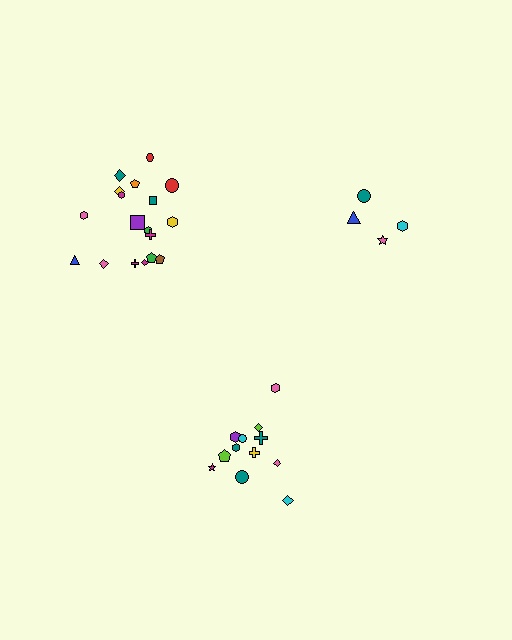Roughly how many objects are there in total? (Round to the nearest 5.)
Roughly 35 objects in total.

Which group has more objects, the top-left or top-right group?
The top-left group.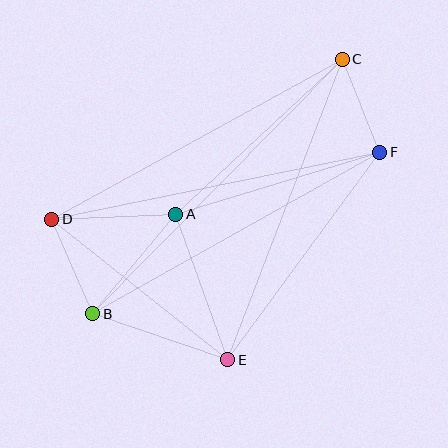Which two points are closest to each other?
Points C and F are closest to each other.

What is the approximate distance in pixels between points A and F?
The distance between A and F is approximately 214 pixels.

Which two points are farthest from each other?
Points B and C are farthest from each other.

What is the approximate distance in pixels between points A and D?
The distance between A and D is approximately 124 pixels.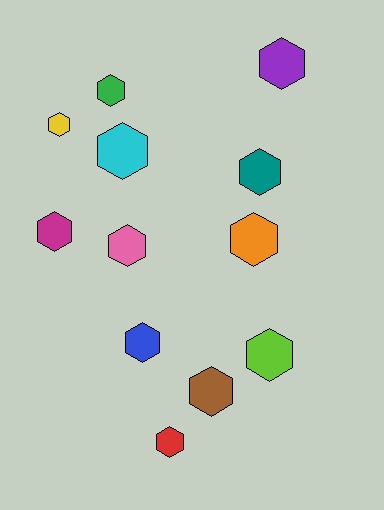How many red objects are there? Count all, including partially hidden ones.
There is 1 red object.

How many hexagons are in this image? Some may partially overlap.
There are 12 hexagons.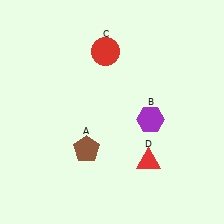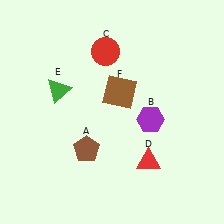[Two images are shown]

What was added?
A green triangle (E), a brown square (F) were added in Image 2.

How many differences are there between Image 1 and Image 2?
There are 2 differences between the two images.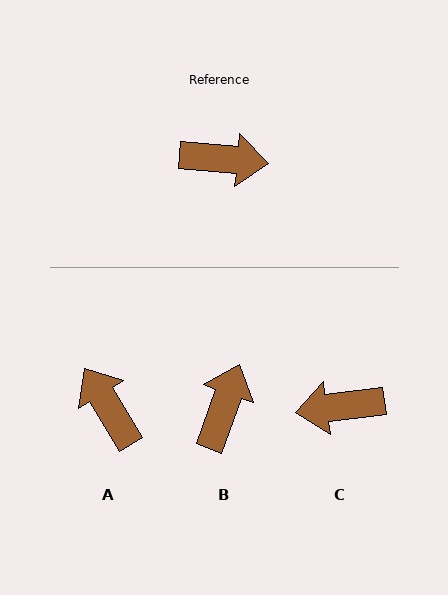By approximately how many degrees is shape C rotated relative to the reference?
Approximately 167 degrees clockwise.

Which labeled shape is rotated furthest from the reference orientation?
C, about 167 degrees away.